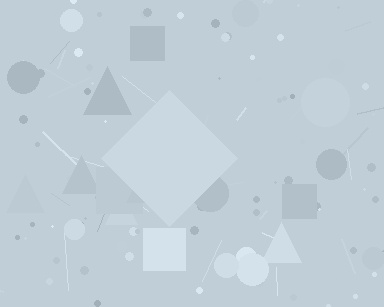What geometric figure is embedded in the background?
A diamond is embedded in the background.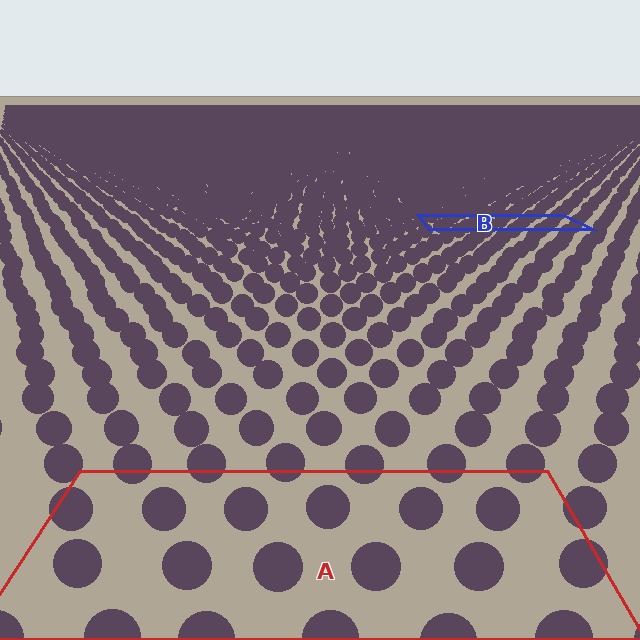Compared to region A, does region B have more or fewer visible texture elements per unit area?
Region B has more texture elements per unit area — they are packed more densely because it is farther away.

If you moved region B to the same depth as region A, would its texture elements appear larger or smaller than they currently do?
They would appear larger. At a closer depth, the same texture elements are projected at a bigger on-screen size.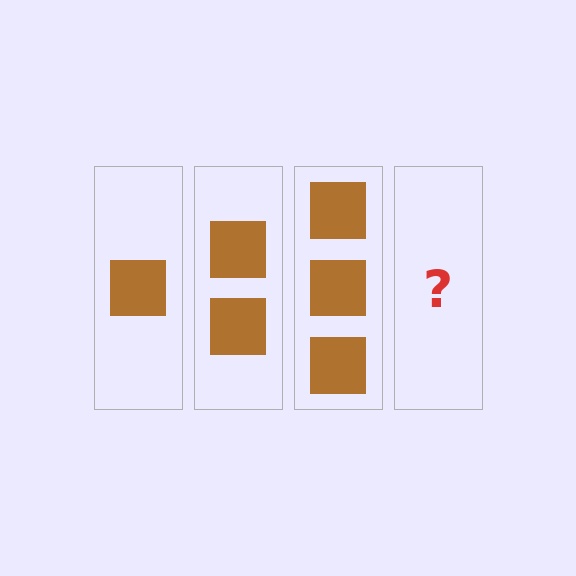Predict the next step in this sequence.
The next step is 4 squares.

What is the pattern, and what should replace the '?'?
The pattern is that each step adds one more square. The '?' should be 4 squares.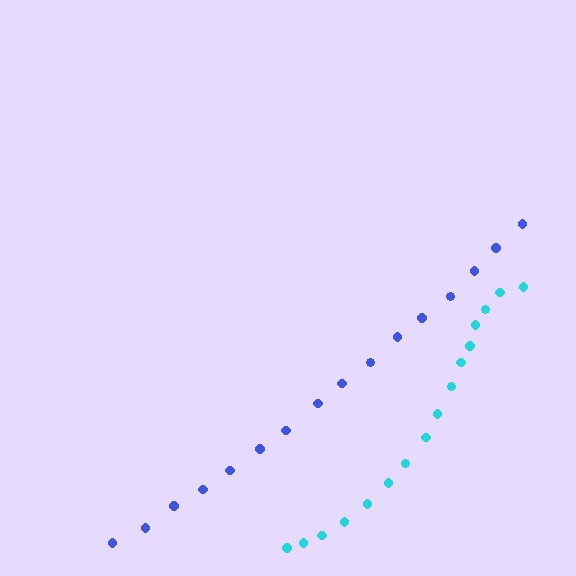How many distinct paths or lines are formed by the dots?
There are 2 distinct paths.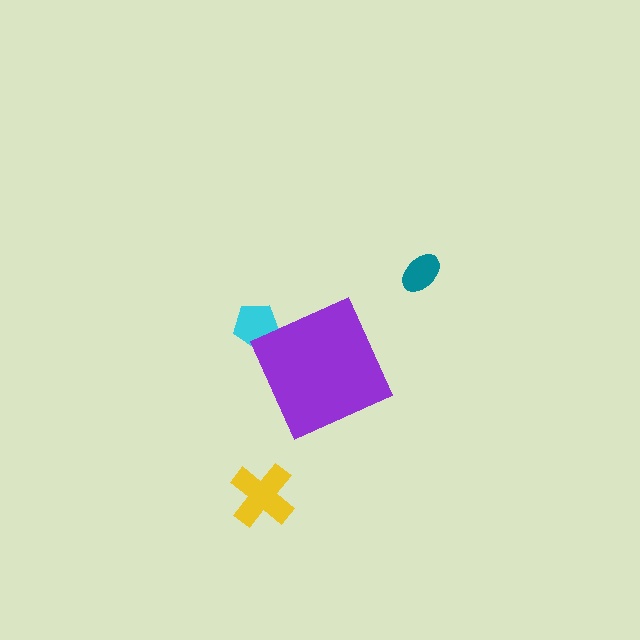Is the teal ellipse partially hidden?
No, the teal ellipse is fully visible.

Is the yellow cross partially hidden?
No, the yellow cross is fully visible.